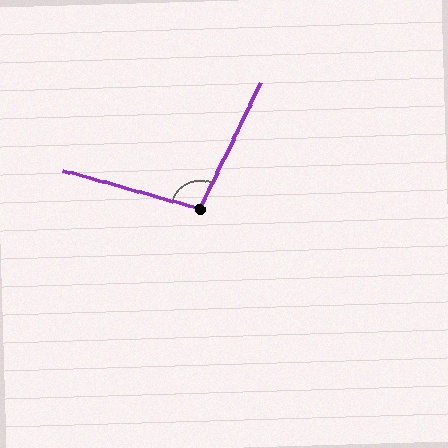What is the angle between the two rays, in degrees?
Approximately 100 degrees.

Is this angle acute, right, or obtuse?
It is obtuse.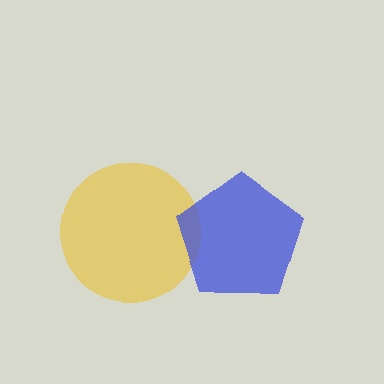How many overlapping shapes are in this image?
There are 2 overlapping shapes in the image.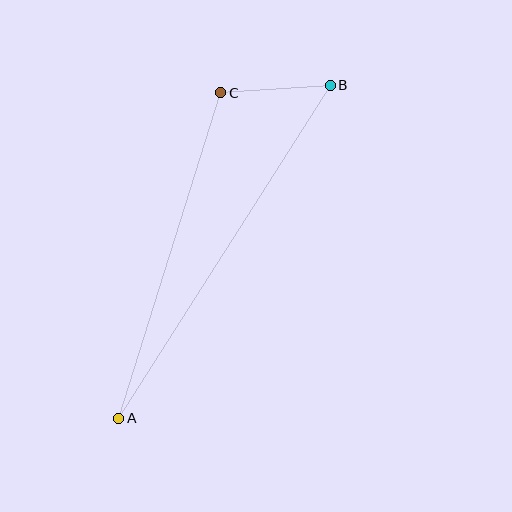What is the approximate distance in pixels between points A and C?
The distance between A and C is approximately 341 pixels.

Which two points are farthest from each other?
Points A and B are farthest from each other.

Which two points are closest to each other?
Points B and C are closest to each other.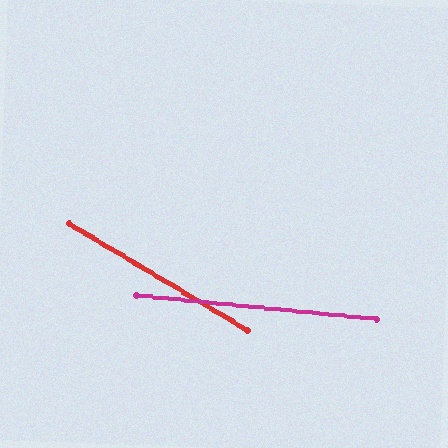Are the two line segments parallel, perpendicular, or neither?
Neither parallel nor perpendicular — they differ by about 25°.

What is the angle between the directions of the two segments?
Approximately 25 degrees.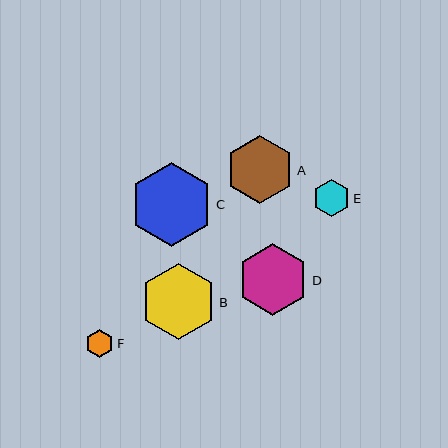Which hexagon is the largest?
Hexagon C is the largest with a size of approximately 83 pixels.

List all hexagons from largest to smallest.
From largest to smallest: C, B, D, A, E, F.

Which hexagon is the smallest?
Hexagon F is the smallest with a size of approximately 28 pixels.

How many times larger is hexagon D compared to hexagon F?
Hexagon D is approximately 2.6 times the size of hexagon F.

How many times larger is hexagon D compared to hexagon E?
Hexagon D is approximately 1.9 times the size of hexagon E.